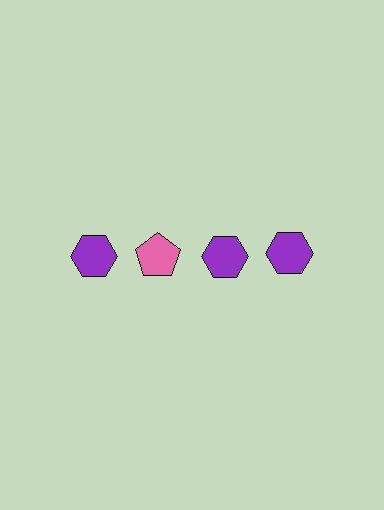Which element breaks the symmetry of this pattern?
The pink pentagon in the top row, second from left column breaks the symmetry. All other shapes are purple hexagons.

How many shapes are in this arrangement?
There are 4 shapes arranged in a grid pattern.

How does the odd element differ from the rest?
It differs in both color (pink instead of purple) and shape (pentagon instead of hexagon).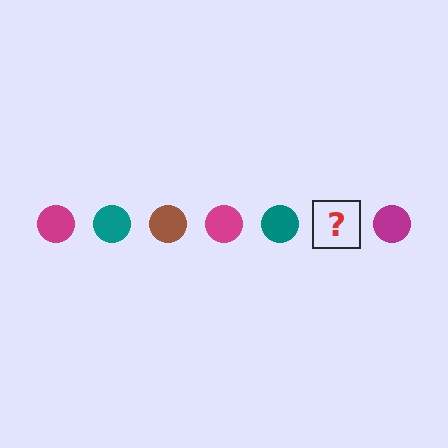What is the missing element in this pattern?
The missing element is a brown circle.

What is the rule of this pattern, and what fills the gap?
The rule is that the pattern cycles through magenta, teal, brown circles. The gap should be filled with a brown circle.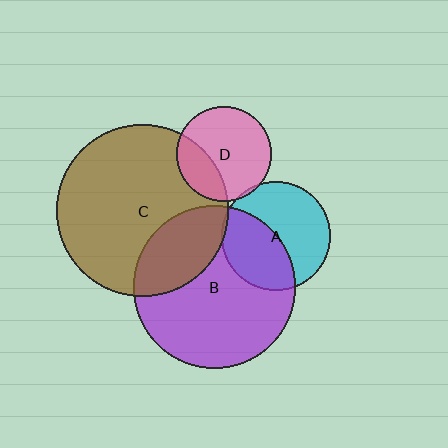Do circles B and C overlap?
Yes.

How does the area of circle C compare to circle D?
Approximately 3.3 times.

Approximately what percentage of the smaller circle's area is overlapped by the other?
Approximately 30%.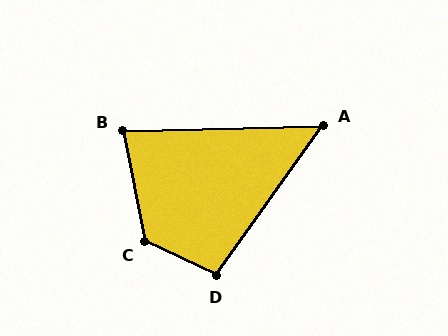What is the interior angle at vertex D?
Approximately 100 degrees (obtuse).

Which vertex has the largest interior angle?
C, at approximately 127 degrees.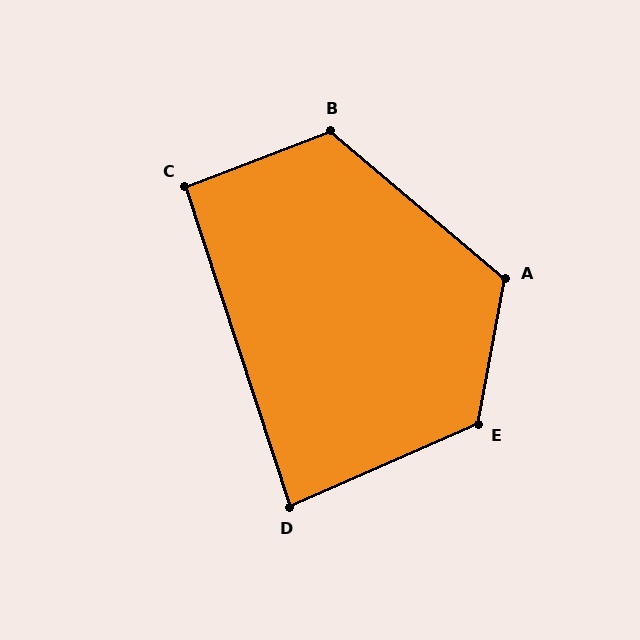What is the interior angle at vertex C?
Approximately 93 degrees (approximately right).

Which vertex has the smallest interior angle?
D, at approximately 84 degrees.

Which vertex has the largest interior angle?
E, at approximately 124 degrees.